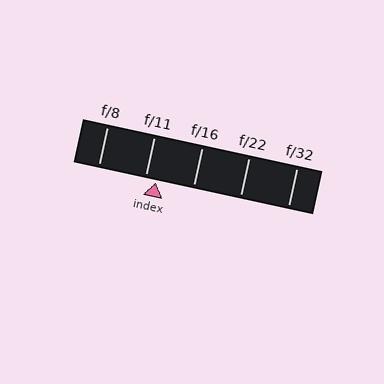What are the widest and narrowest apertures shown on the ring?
The widest aperture shown is f/8 and the narrowest is f/32.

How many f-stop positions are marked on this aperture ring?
There are 5 f-stop positions marked.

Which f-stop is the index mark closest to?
The index mark is closest to f/11.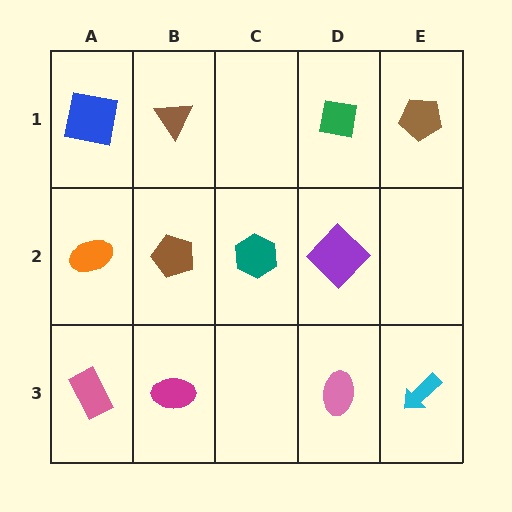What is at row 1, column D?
A green square.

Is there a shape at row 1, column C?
No, that cell is empty.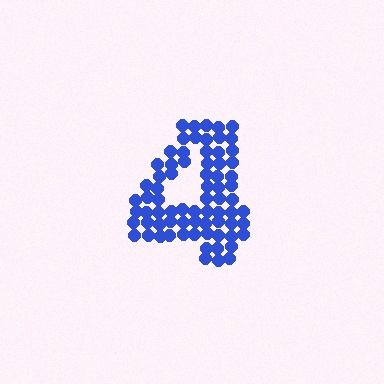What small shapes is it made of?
It is made of small circles.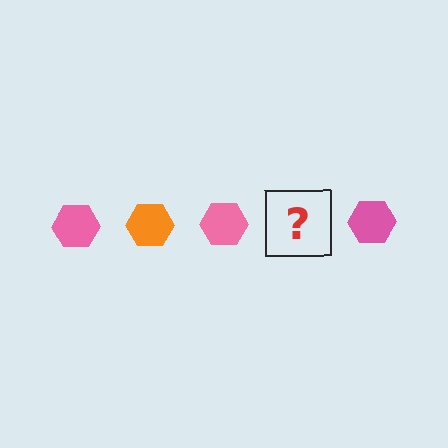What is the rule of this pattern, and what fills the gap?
The rule is that the pattern cycles through pink, orange hexagons. The gap should be filled with an orange hexagon.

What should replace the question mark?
The question mark should be replaced with an orange hexagon.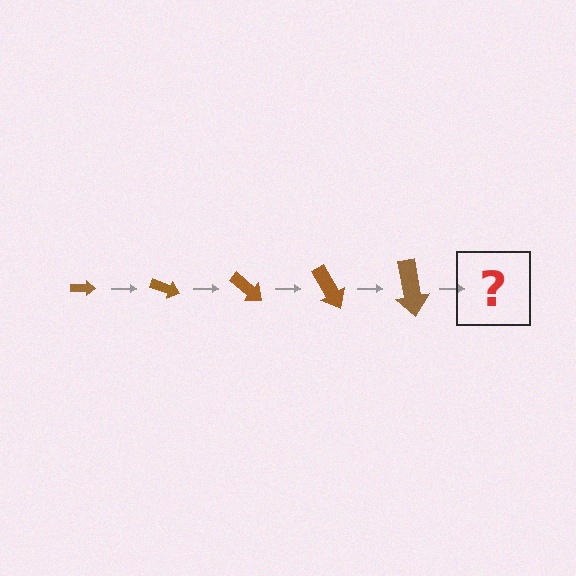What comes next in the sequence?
The next element should be an arrow, larger than the previous one and rotated 100 degrees from the start.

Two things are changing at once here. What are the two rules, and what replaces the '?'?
The two rules are that the arrow grows larger each step and it rotates 20 degrees each step. The '?' should be an arrow, larger than the previous one and rotated 100 degrees from the start.